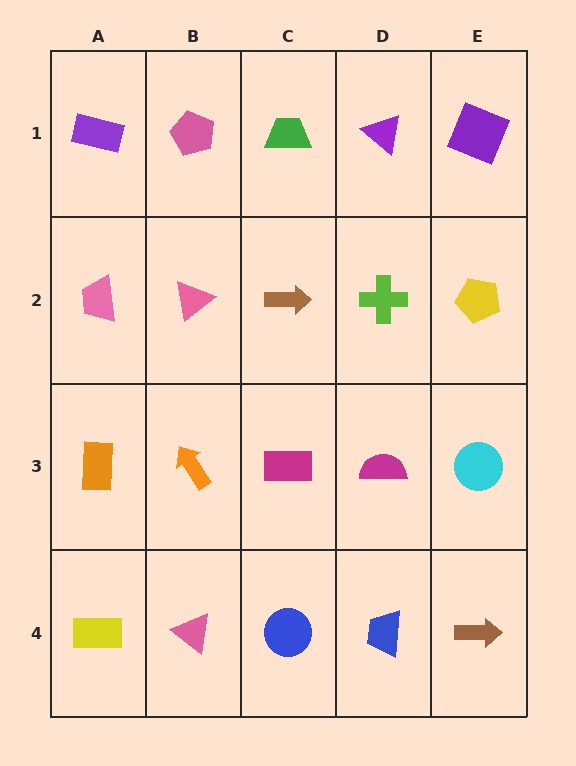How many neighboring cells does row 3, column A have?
3.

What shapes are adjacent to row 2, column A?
A purple rectangle (row 1, column A), an orange rectangle (row 3, column A), a pink triangle (row 2, column B).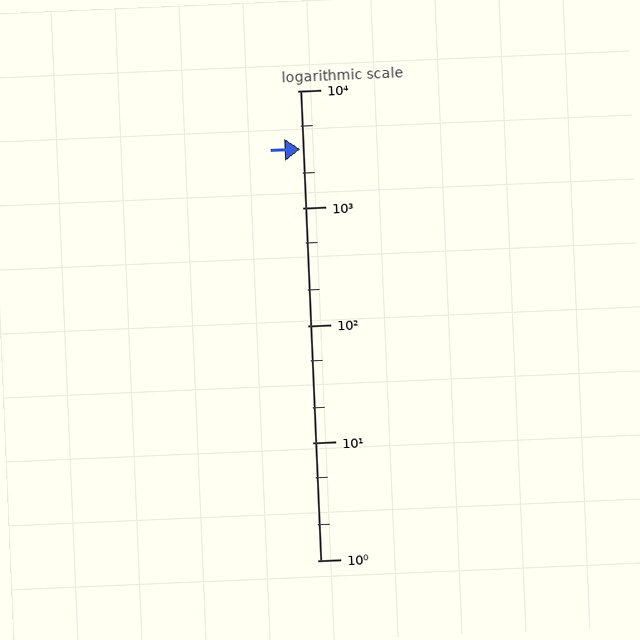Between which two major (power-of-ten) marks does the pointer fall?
The pointer is between 1000 and 10000.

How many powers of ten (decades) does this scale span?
The scale spans 4 decades, from 1 to 10000.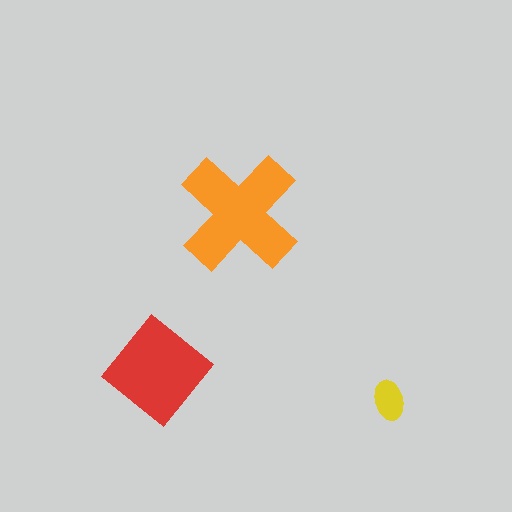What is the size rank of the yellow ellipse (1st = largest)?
3rd.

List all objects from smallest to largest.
The yellow ellipse, the red diamond, the orange cross.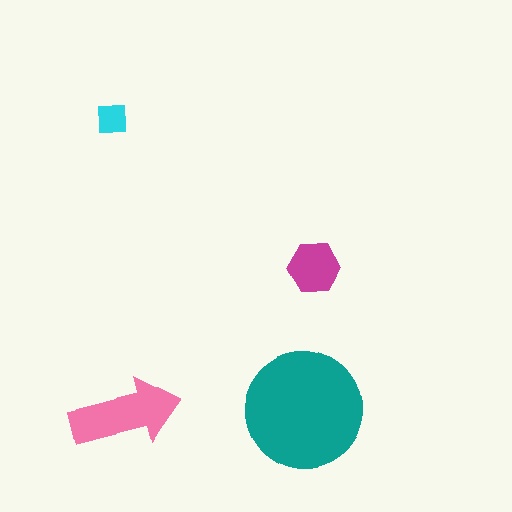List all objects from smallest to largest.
The cyan square, the magenta hexagon, the pink arrow, the teal circle.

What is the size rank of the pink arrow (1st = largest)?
2nd.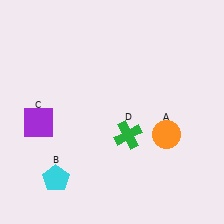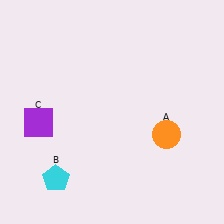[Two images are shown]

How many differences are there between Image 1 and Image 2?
There is 1 difference between the two images.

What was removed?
The green cross (D) was removed in Image 2.